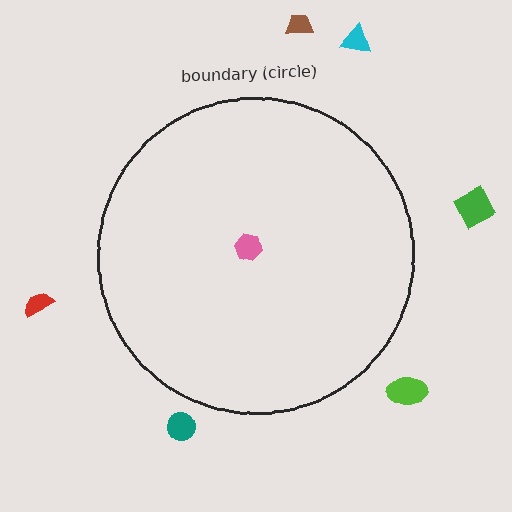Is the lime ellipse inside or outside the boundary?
Outside.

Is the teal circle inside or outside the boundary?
Outside.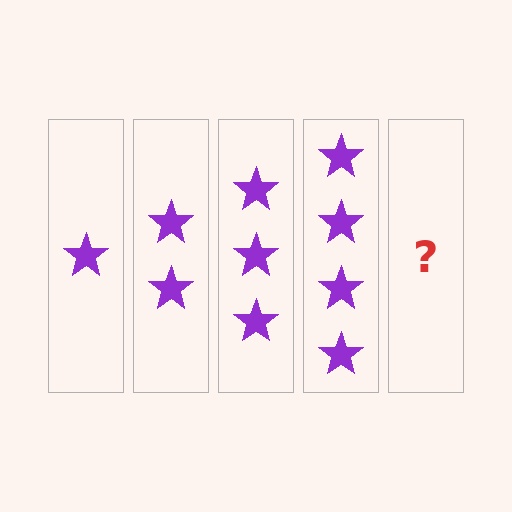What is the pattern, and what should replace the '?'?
The pattern is that each step adds one more star. The '?' should be 5 stars.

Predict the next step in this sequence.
The next step is 5 stars.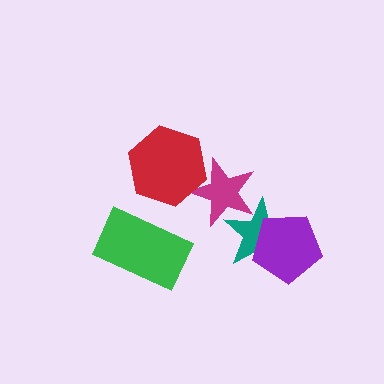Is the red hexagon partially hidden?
No, no other shape covers it.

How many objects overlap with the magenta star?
2 objects overlap with the magenta star.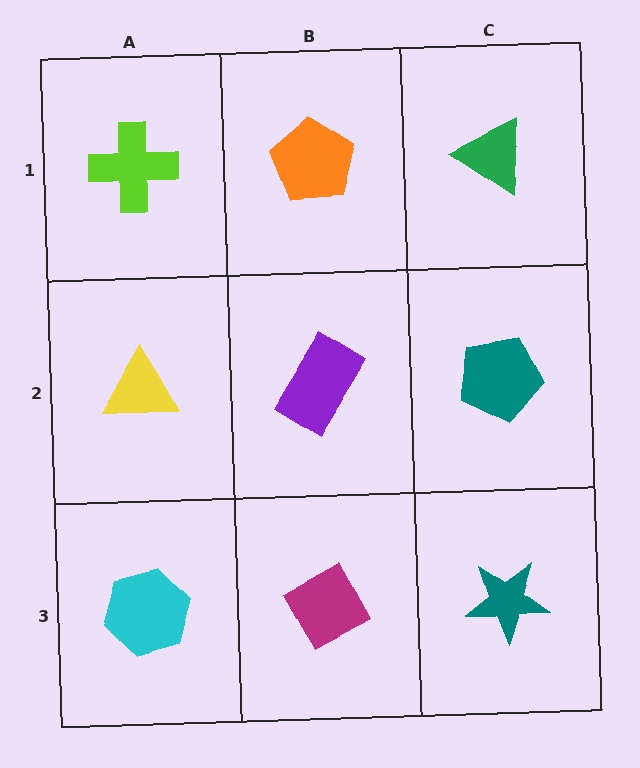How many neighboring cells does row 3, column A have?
2.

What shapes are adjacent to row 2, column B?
An orange pentagon (row 1, column B), a magenta diamond (row 3, column B), a yellow triangle (row 2, column A), a teal pentagon (row 2, column C).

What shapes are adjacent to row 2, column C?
A green triangle (row 1, column C), a teal star (row 3, column C), a purple rectangle (row 2, column B).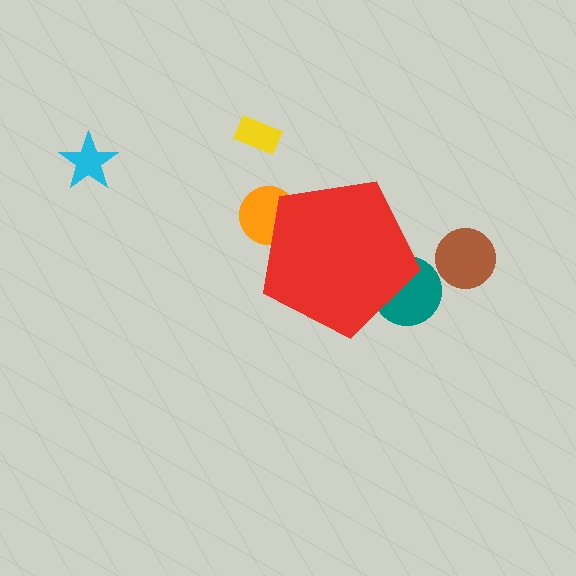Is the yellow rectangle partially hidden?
No, the yellow rectangle is fully visible.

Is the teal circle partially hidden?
Yes, the teal circle is partially hidden behind the red pentagon.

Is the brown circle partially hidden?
No, the brown circle is fully visible.